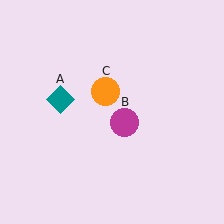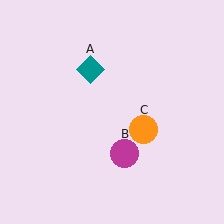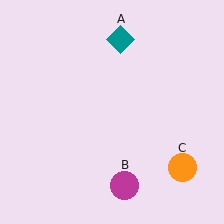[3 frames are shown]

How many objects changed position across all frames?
3 objects changed position: teal diamond (object A), magenta circle (object B), orange circle (object C).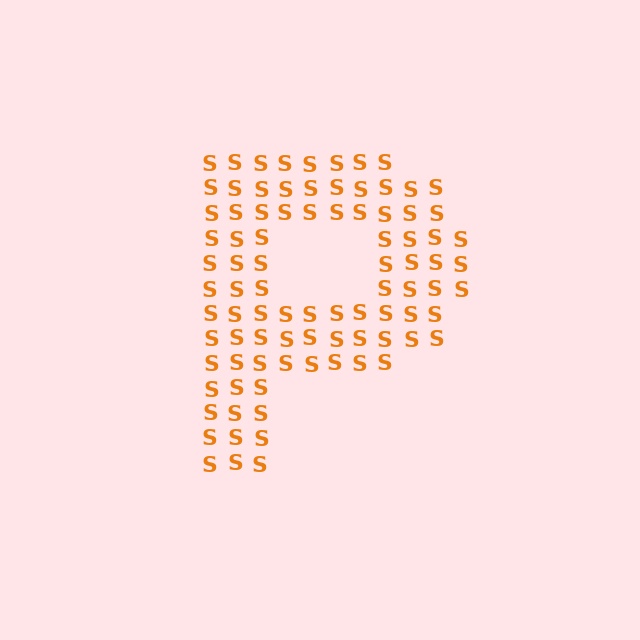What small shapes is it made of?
It is made of small letter S's.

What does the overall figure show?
The overall figure shows the letter P.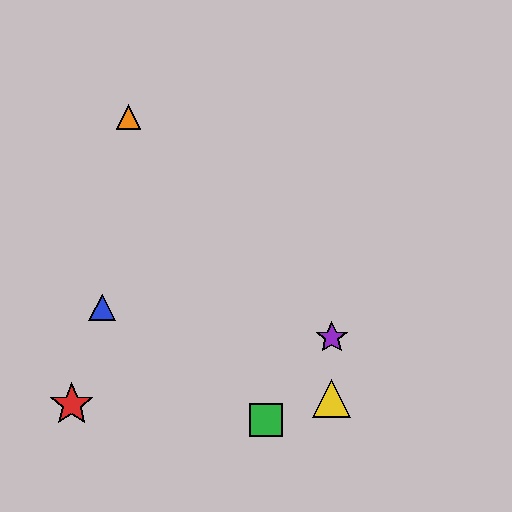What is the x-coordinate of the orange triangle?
The orange triangle is at x≈129.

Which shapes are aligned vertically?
The yellow triangle, the purple star are aligned vertically.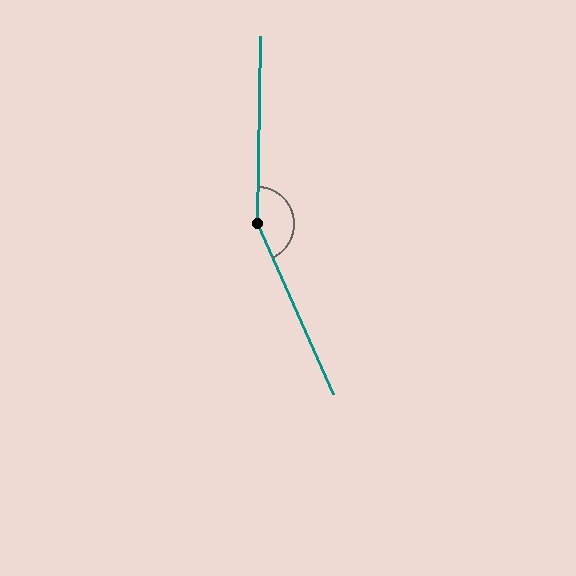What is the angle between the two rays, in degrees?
Approximately 155 degrees.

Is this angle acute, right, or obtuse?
It is obtuse.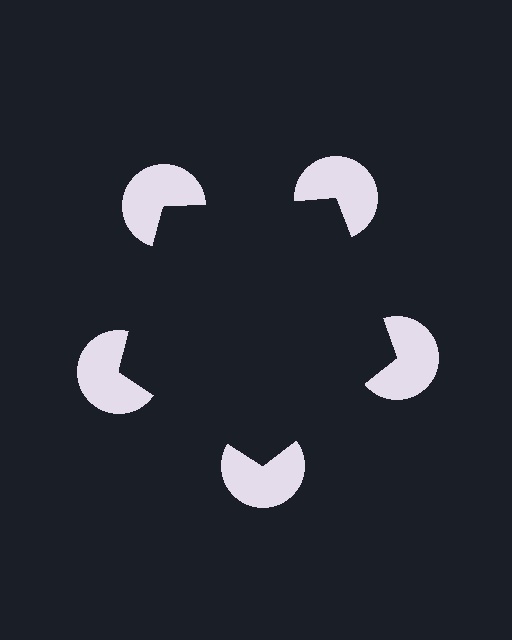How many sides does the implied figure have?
5 sides.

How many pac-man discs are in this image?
There are 5 — one at each vertex of the illusory pentagon.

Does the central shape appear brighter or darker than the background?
It typically appears slightly darker than the background, even though no actual brightness change is drawn.